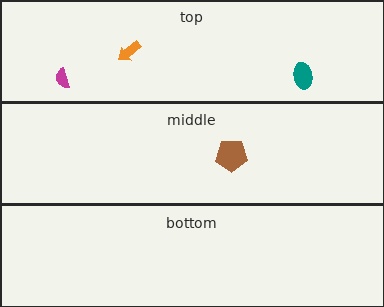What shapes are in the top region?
The teal ellipse, the magenta semicircle, the orange arrow.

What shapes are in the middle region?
The brown pentagon.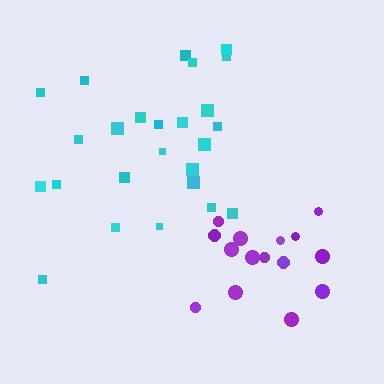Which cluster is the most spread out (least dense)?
Cyan.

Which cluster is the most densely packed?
Purple.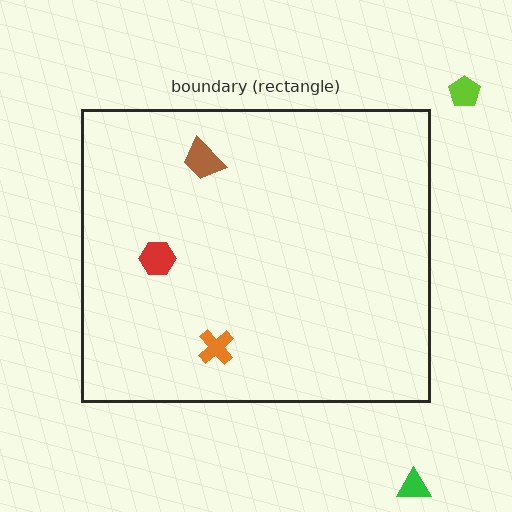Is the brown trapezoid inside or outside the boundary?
Inside.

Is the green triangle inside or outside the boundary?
Outside.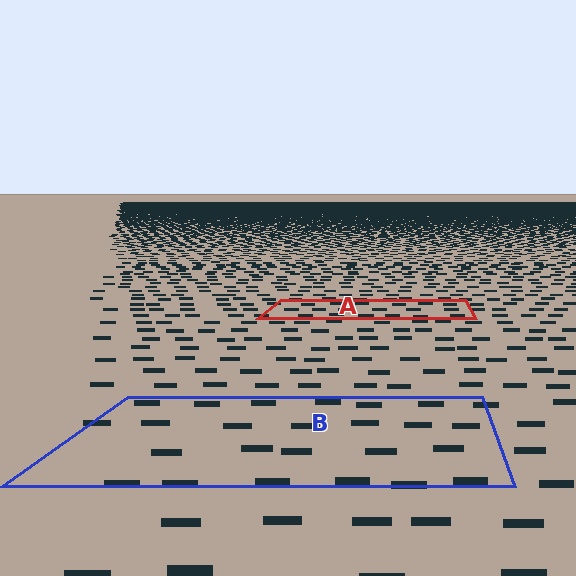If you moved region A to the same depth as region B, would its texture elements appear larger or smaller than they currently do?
They would appear larger. At a closer depth, the same texture elements are projected at a bigger on-screen size.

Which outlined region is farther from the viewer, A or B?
Region A is farther from the viewer — the texture elements inside it appear smaller and more densely packed.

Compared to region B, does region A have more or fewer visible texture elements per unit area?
Region A has more texture elements per unit area — they are packed more densely because it is farther away.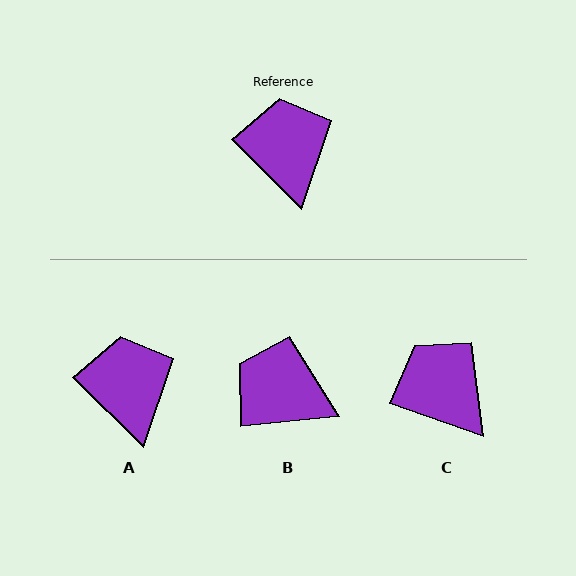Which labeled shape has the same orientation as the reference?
A.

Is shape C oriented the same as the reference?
No, it is off by about 26 degrees.